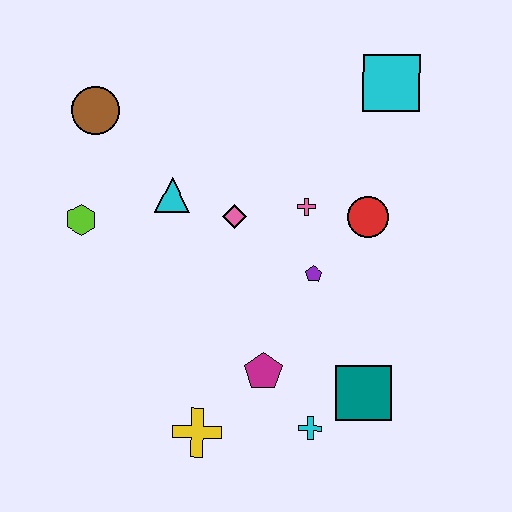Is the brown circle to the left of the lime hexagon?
No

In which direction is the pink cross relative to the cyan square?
The pink cross is below the cyan square.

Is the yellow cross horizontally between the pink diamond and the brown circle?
Yes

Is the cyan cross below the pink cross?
Yes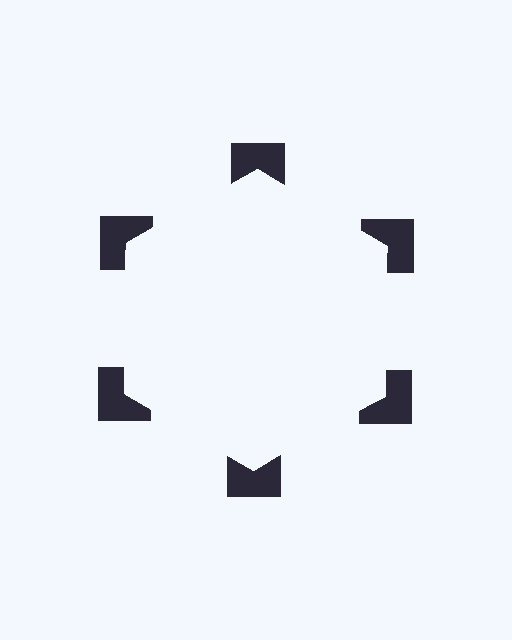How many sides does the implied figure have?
6 sides.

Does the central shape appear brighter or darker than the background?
It typically appears slightly brighter than the background, even though no actual brightness change is drawn.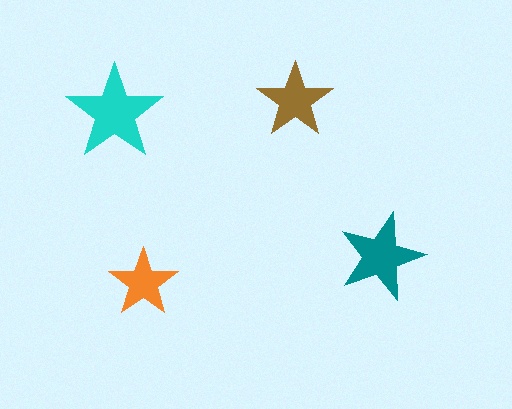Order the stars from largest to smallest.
the cyan one, the teal one, the brown one, the orange one.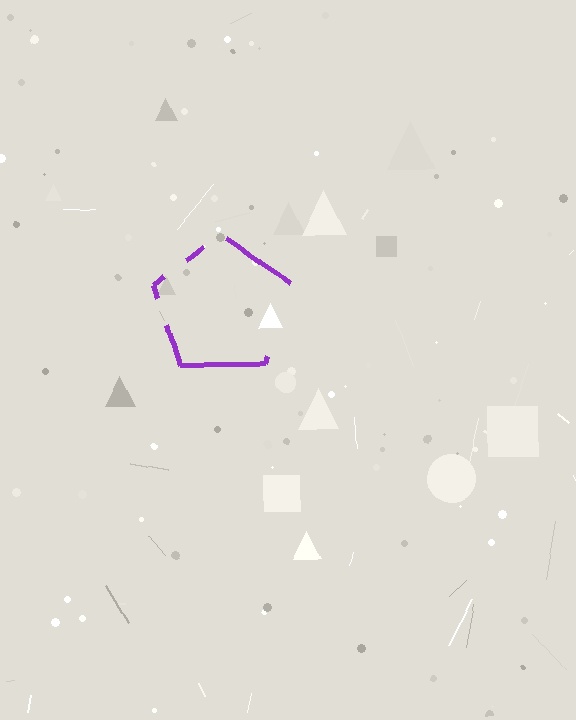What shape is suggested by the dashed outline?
The dashed outline suggests a pentagon.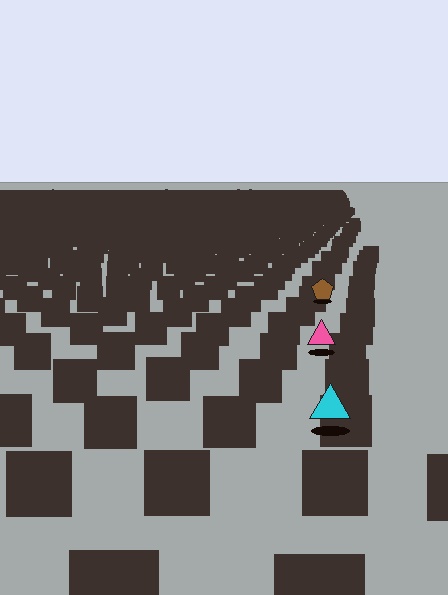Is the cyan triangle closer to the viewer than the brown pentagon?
Yes. The cyan triangle is closer — you can tell from the texture gradient: the ground texture is coarser near it.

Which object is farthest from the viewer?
The brown pentagon is farthest from the viewer. It appears smaller and the ground texture around it is denser.